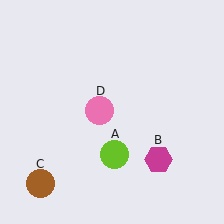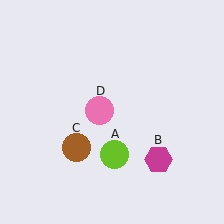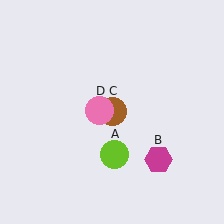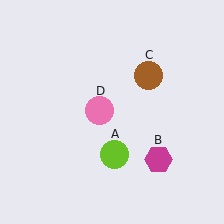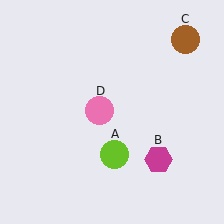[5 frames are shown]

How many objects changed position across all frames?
1 object changed position: brown circle (object C).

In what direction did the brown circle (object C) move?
The brown circle (object C) moved up and to the right.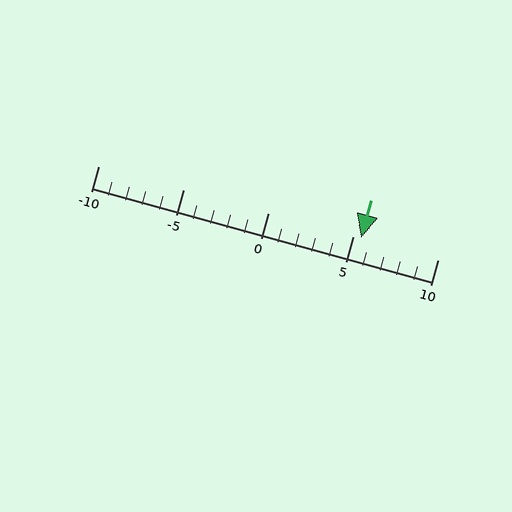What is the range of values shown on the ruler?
The ruler shows values from -10 to 10.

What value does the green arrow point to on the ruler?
The green arrow points to approximately 6.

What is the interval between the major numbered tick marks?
The major tick marks are spaced 5 units apart.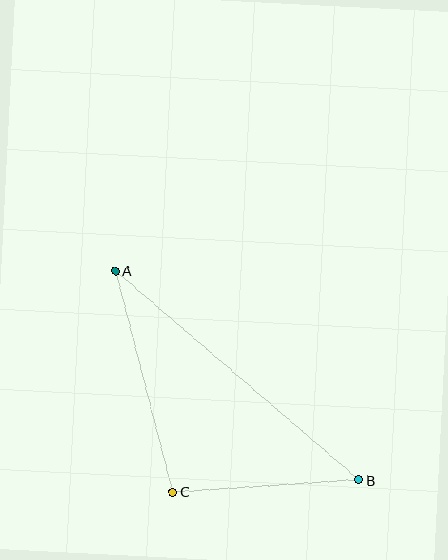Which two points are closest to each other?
Points B and C are closest to each other.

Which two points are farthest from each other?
Points A and B are farthest from each other.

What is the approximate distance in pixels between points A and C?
The distance between A and C is approximately 229 pixels.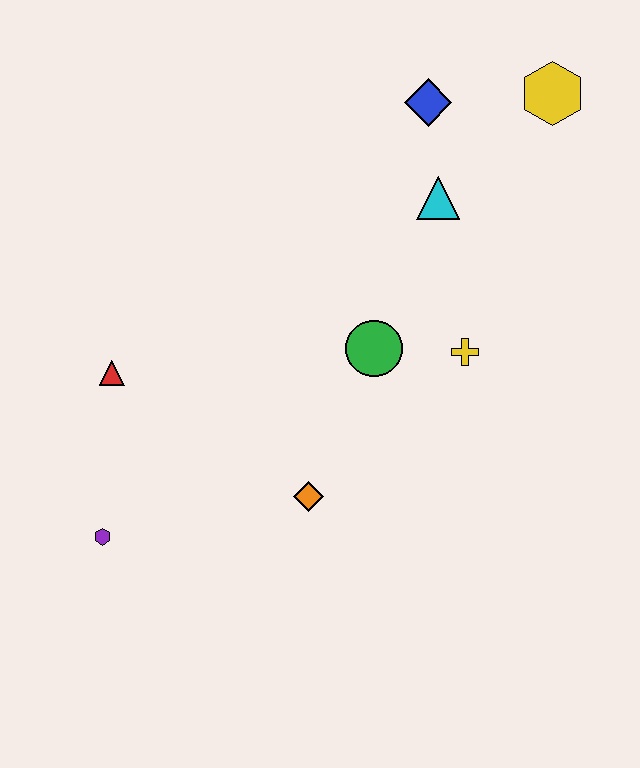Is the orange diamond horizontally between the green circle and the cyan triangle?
No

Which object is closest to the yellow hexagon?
The blue diamond is closest to the yellow hexagon.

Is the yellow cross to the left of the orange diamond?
No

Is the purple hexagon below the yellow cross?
Yes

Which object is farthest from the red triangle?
The yellow hexagon is farthest from the red triangle.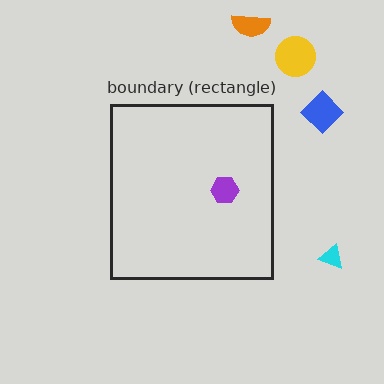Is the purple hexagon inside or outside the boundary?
Inside.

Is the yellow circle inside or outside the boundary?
Outside.